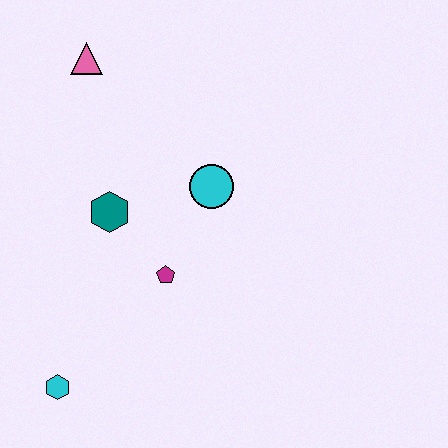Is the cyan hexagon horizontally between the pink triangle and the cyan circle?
No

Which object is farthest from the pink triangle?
The cyan hexagon is farthest from the pink triangle.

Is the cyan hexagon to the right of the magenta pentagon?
No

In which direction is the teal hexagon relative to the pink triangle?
The teal hexagon is below the pink triangle.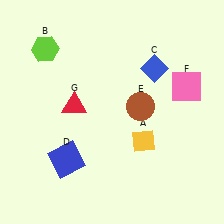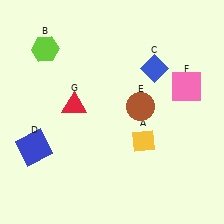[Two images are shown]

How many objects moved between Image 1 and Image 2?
1 object moved between the two images.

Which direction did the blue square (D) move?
The blue square (D) moved left.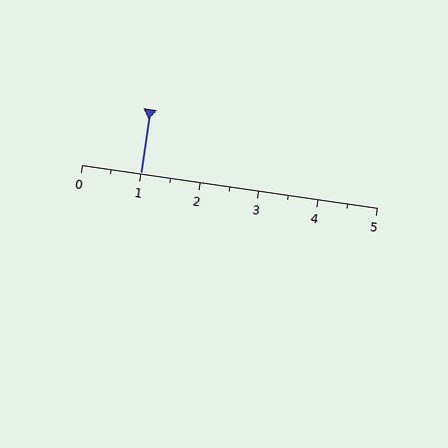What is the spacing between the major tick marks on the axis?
The major ticks are spaced 1 apart.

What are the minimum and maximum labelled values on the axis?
The axis runs from 0 to 5.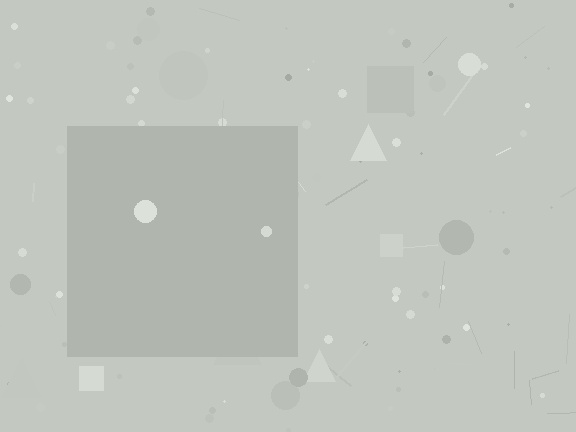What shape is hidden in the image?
A square is hidden in the image.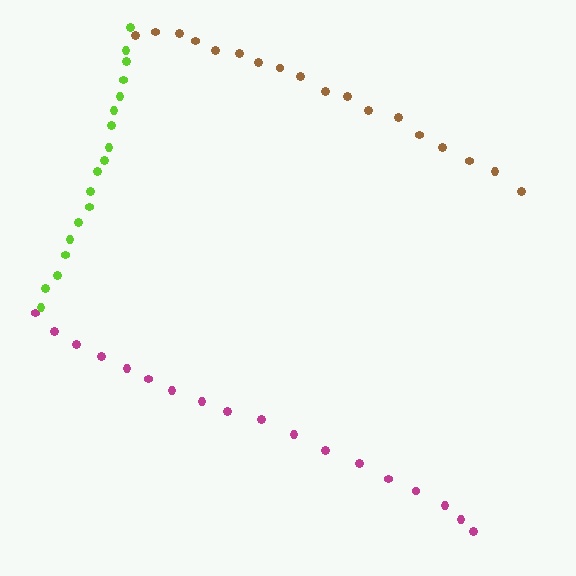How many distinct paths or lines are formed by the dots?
There are 3 distinct paths.